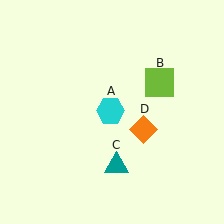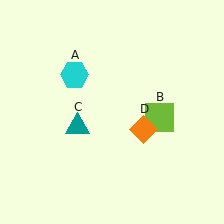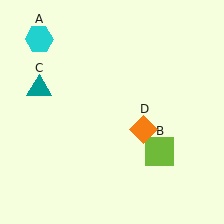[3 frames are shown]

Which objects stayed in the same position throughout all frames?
Orange diamond (object D) remained stationary.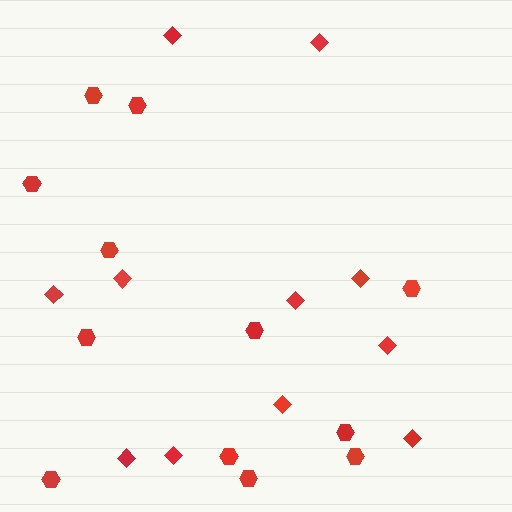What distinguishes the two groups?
There are 2 groups: one group of hexagons (12) and one group of diamonds (11).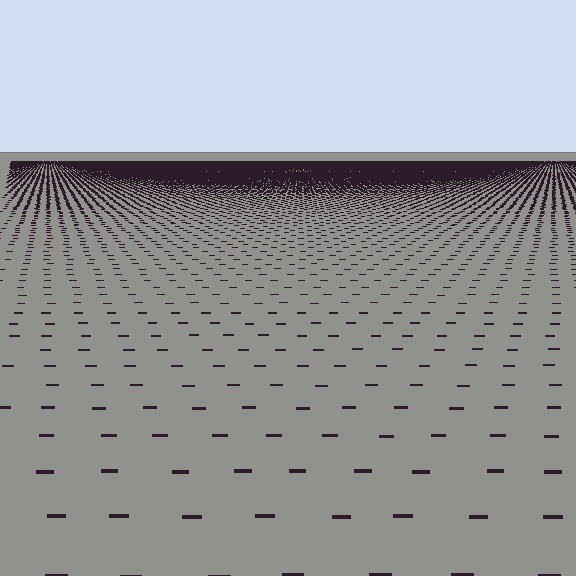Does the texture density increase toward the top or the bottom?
Density increases toward the top.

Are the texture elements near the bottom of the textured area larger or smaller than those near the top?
Larger. Near the bottom, elements are closer to the viewer and appear at a bigger on-screen size.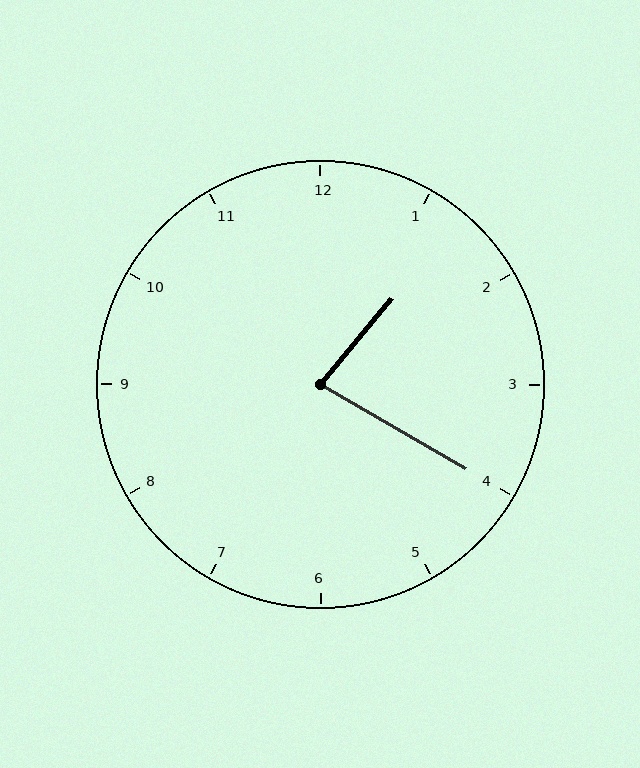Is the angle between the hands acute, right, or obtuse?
It is acute.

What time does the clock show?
1:20.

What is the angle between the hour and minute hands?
Approximately 80 degrees.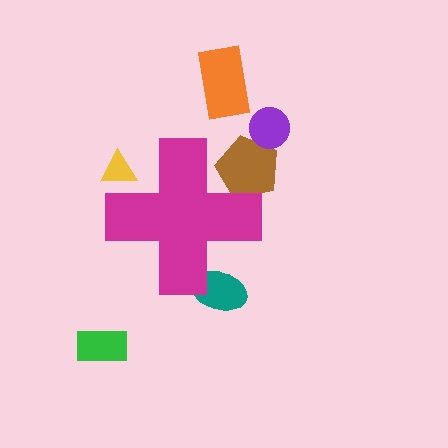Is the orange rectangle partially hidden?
No, the orange rectangle is fully visible.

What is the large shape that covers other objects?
A magenta cross.